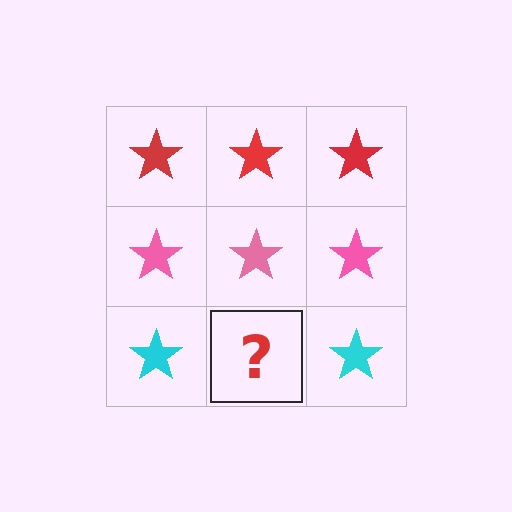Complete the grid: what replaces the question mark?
The question mark should be replaced with a cyan star.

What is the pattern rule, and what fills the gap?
The rule is that each row has a consistent color. The gap should be filled with a cyan star.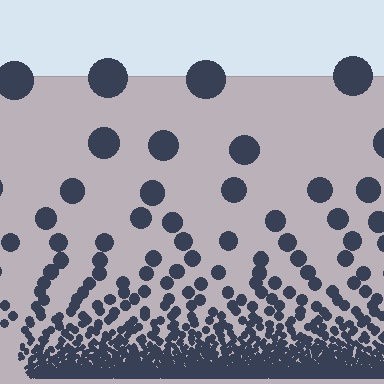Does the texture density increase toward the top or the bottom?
Density increases toward the bottom.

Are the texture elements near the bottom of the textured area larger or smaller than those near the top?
Smaller. The gradient is inverted — elements near the bottom are smaller and denser.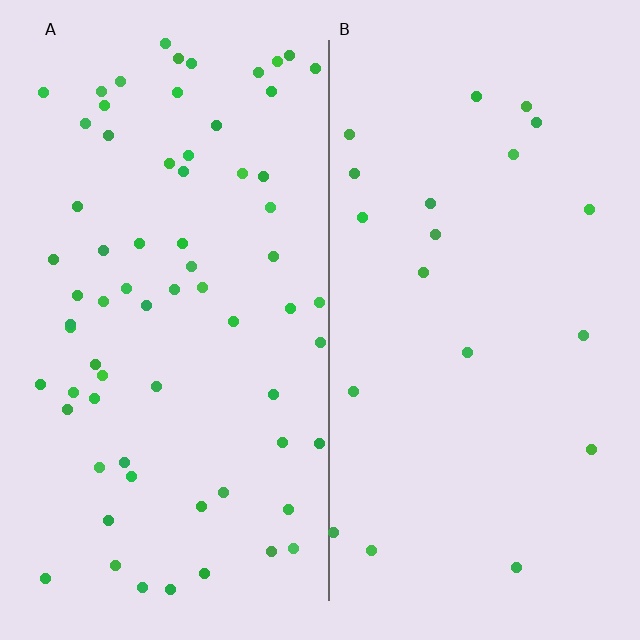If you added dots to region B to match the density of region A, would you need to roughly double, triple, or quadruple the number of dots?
Approximately triple.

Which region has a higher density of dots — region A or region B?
A (the left).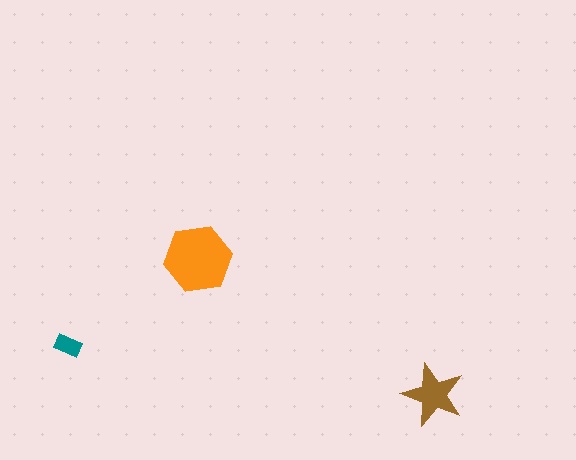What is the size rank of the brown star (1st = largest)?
2nd.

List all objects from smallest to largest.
The teal rectangle, the brown star, the orange hexagon.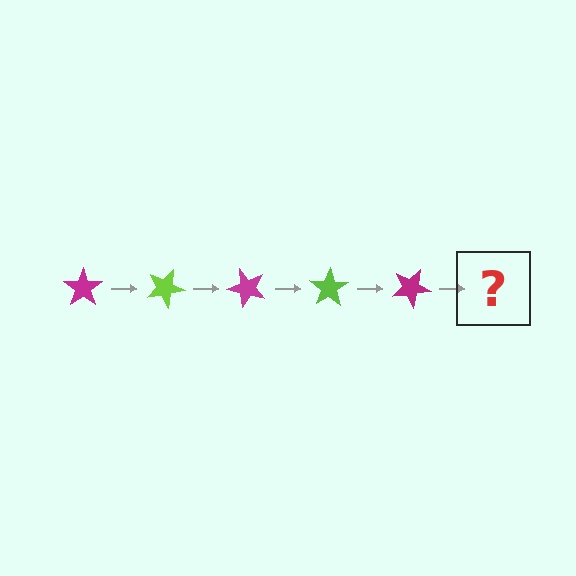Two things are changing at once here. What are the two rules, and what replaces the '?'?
The two rules are that it rotates 25 degrees each step and the color cycles through magenta and lime. The '?' should be a lime star, rotated 125 degrees from the start.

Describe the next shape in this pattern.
It should be a lime star, rotated 125 degrees from the start.